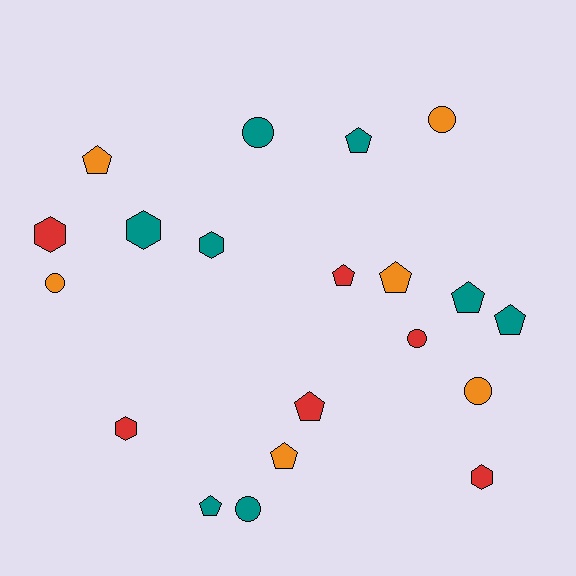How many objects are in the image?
There are 20 objects.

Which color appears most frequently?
Teal, with 8 objects.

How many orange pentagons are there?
There are 3 orange pentagons.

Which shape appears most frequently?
Pentagon, with 9 objects.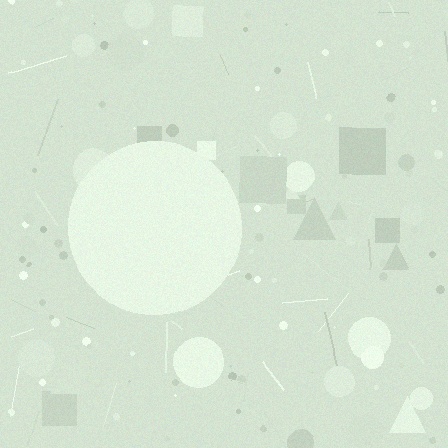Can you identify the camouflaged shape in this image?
The camouflaged shape is a circle.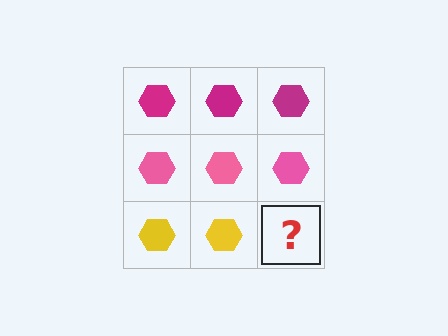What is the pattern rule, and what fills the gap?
The rule is that each row has a consistent color. The gap should be filled with a yellow hexagon.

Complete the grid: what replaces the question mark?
The question mark should be replaced with a yellow hexagon.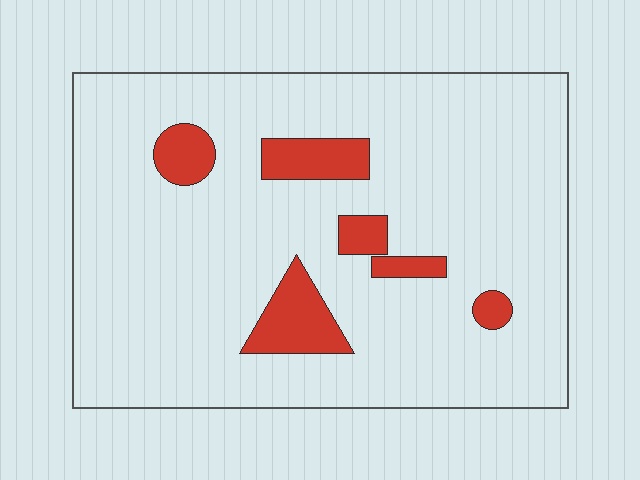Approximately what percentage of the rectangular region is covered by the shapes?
Approximately 10%.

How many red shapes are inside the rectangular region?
6.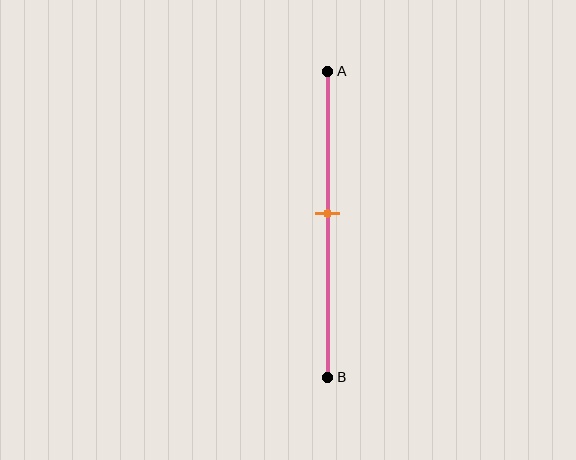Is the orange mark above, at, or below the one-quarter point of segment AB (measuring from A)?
The orange mark is below the one-quarter point of segment AB.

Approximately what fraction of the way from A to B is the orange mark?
The orange mark is approximately 45% of the way from A to B.